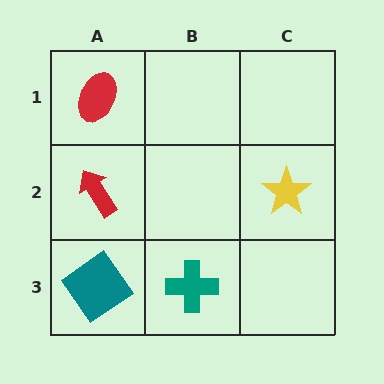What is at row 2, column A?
A red arrow.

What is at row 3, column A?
A teal diamond.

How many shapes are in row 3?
2 shapes.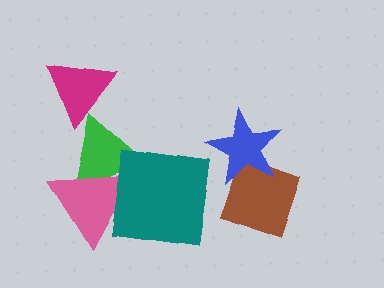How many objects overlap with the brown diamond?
1 object overlaps with the brown diamond.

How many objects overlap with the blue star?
1 object overlaps with the blue star.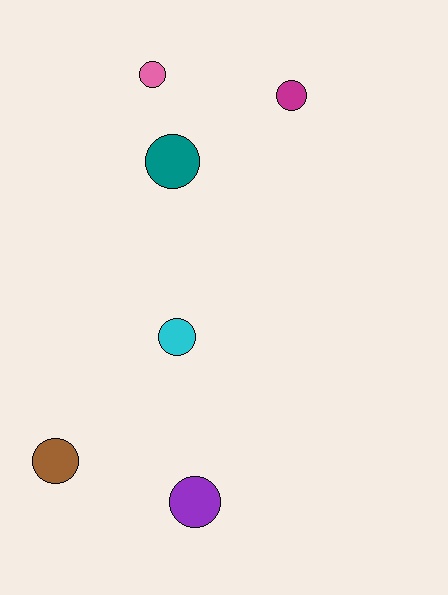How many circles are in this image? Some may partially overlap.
There are 6 circles.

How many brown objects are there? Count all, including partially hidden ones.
There is 1 brown object.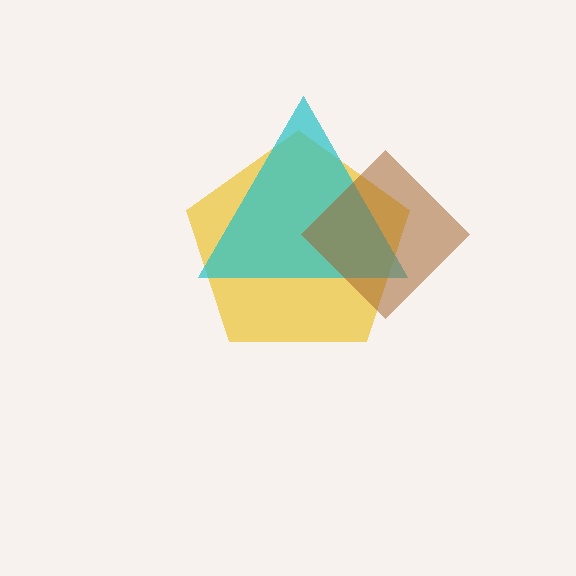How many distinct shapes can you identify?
There are 3 distinct shapes: a yellow pentagon, a cyan triangle, a brown diamond.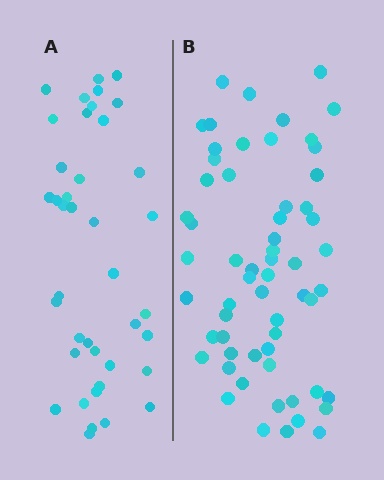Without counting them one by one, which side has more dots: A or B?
Region B (the right region) has more dots.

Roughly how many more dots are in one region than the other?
Region B has approximately 20 more dots than region A.